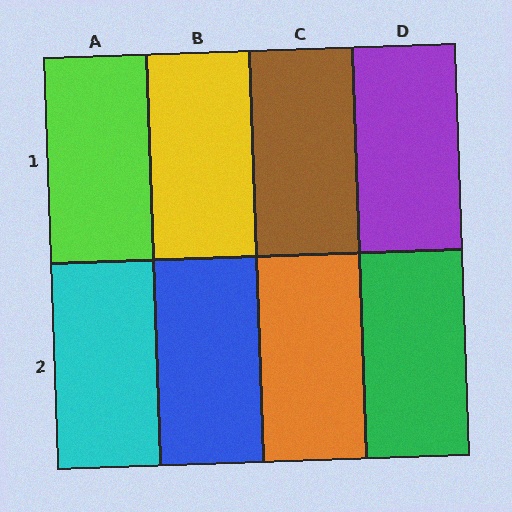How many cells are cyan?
1 cell is cyan.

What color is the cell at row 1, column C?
Brown.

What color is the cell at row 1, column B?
Yellow.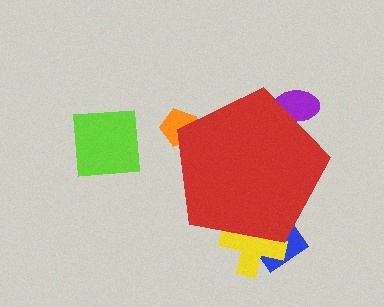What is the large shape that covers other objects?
A red pentagon.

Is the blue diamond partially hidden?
Yes, the blue diamond is partially hidden behind the red pentagon.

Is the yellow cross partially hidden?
Yes, the yellow cross is partially hidden behind the red pentagon.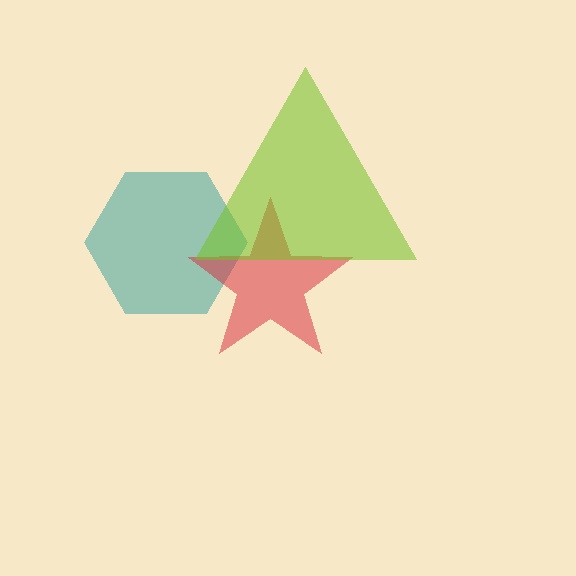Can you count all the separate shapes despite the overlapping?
Yes, there are 3 separate shapes.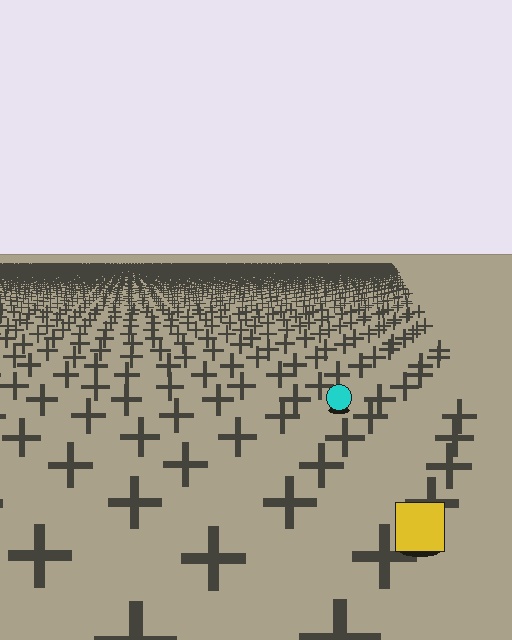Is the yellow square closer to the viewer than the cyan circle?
Yes. The yellow square is closer — you can tell from the texture gradient: the ground texture is coarser near it.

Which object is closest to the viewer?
The yellow square is closest. The texture marks near it are larger and more spread out.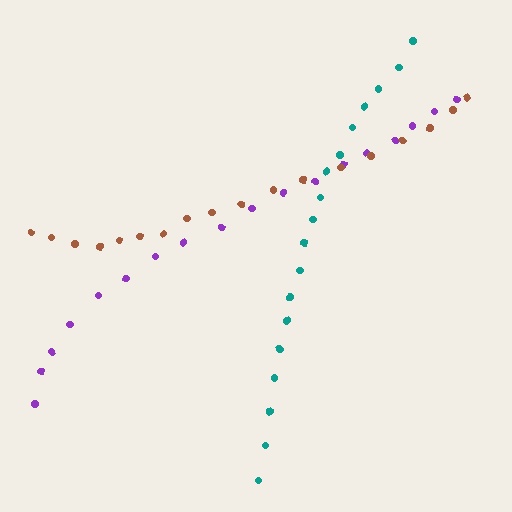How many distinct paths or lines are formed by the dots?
There are 3 distinct paths.